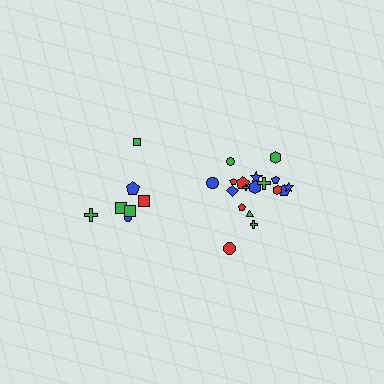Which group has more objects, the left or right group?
The right group.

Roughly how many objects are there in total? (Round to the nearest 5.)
Roughly 25 objects in total.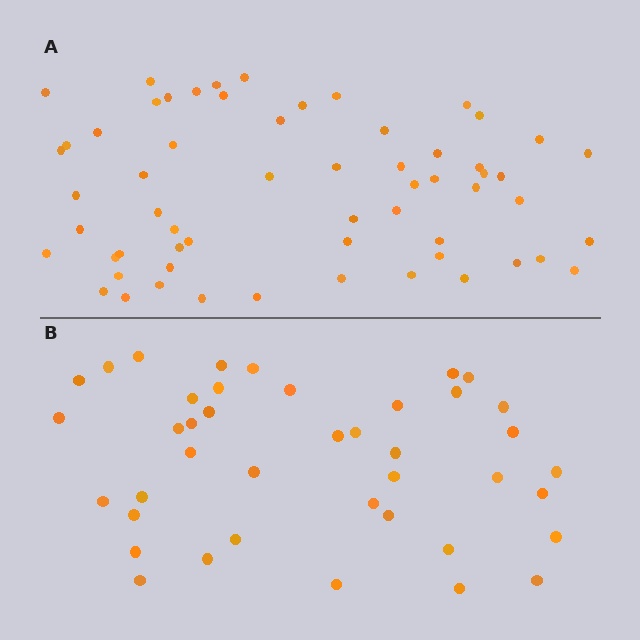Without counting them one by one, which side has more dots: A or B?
Region A (the top region) has more dots.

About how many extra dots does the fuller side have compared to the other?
Region A has approximately 20 more dots than region B.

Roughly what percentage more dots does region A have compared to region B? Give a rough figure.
About 45% more.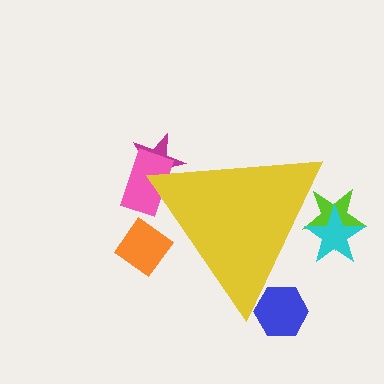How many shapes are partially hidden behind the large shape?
6 shapes are partially hidden.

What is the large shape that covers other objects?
A yellow triangle.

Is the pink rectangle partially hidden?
Yes, the pink rectangle is partially hidden behind the yellow triangle.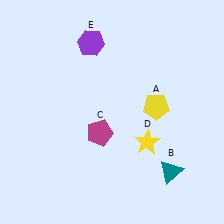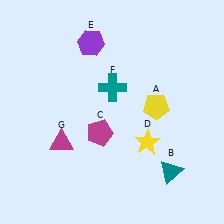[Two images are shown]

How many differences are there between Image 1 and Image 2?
There are 2 differences between the two images.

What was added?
A teal cross (F), a magenta triangle (G) were added in Image 2.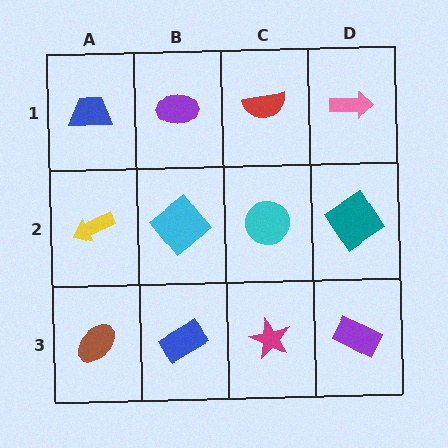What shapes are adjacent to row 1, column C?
A cyan circle (row 2, column C), a purple ellipse (row 1, column B), a pink arrow (row 1, column D).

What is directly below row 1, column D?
A teal diamond.